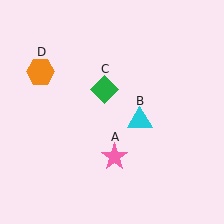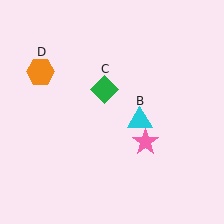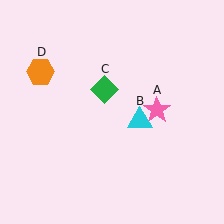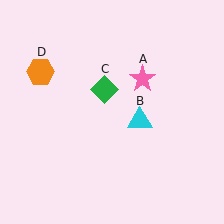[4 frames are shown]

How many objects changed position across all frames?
1 object changed position: pink star (object A).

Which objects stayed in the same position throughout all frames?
Cyan triangle (object B) and green diamond (object C) and orange hexagon (object D) remained stationary.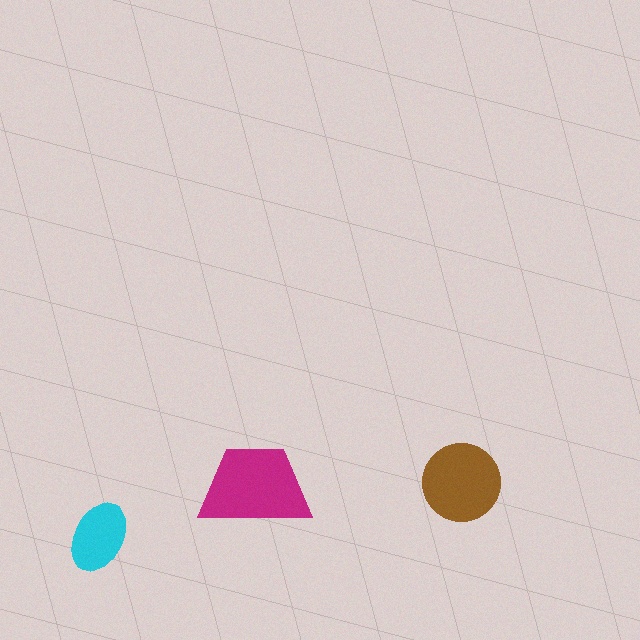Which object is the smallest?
The cyan ellipse.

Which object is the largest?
The magenta trapezoid.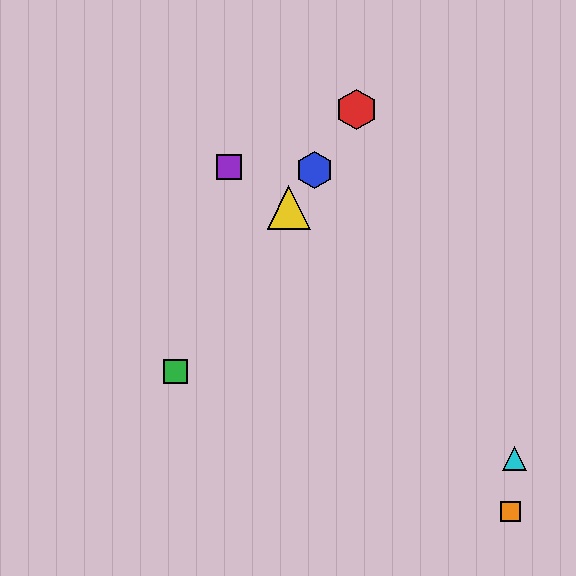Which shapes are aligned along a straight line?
The red hexagon, the blue hexagon, the green square, the yellow triangle are aligned along a straight line.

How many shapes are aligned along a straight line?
4 shapes (the red hexagon, the blue hexagon, the green square, the yellow triangle) are aligned along a straight line.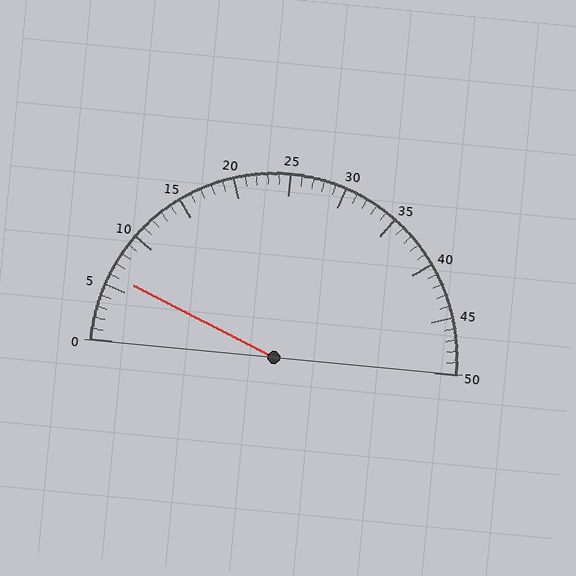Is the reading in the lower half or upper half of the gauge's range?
The reading is in the lower half of the range (0 to 50).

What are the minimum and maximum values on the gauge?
The gauge ranges from 0 to 50.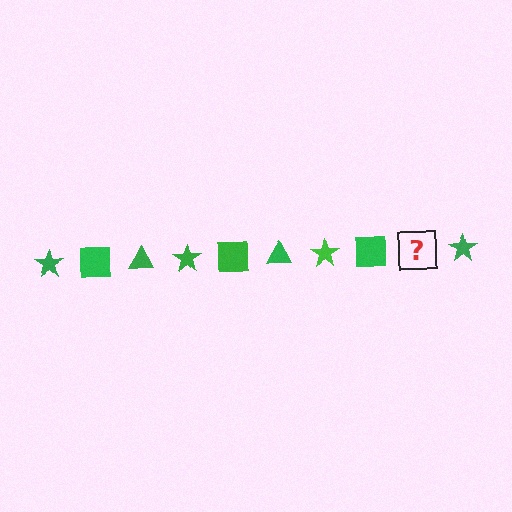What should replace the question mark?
The question mark should be replaced with a green triangle.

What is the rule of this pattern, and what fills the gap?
The rule is that the pattern cycles through star, square, triangle shapes in green. The gap should be filled with a green triangle.